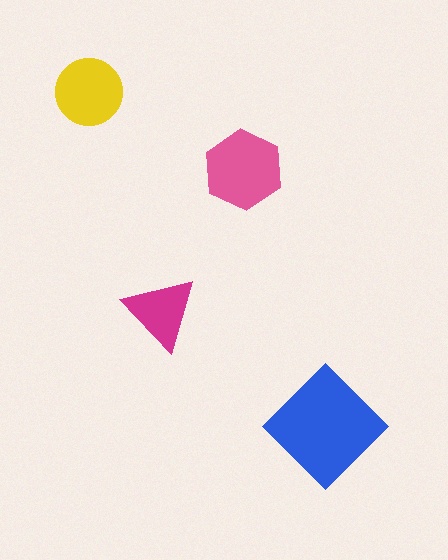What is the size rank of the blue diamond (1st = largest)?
1st.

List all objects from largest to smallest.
The blue diamond, the pink hexagon, the yellow circle, the magenta triangle.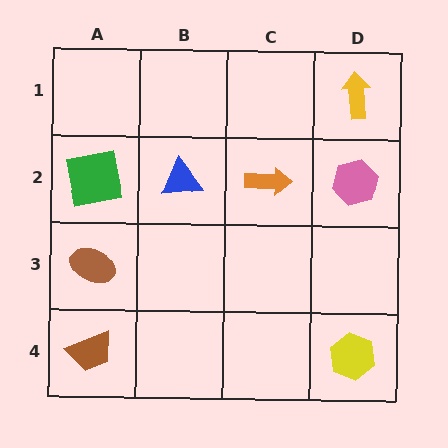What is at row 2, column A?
A green square.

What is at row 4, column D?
A yellow hexagon.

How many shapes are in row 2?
4 shapes.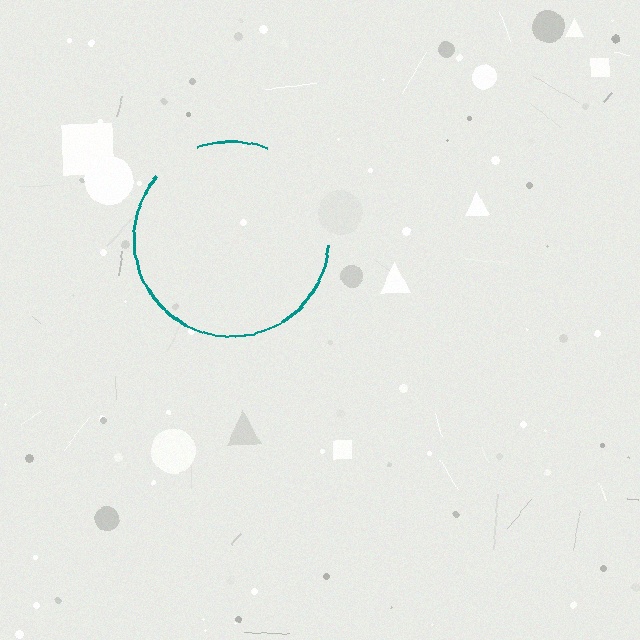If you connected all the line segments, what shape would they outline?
They would outline a circle.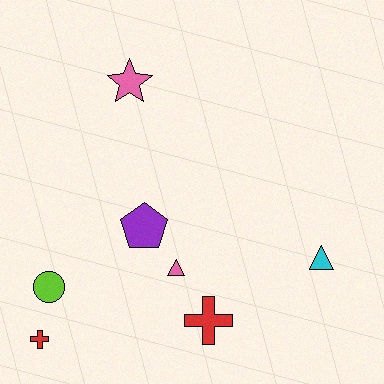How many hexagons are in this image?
There are no hexagons.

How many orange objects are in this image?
There are no orange objects.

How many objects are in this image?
There are 7 objects.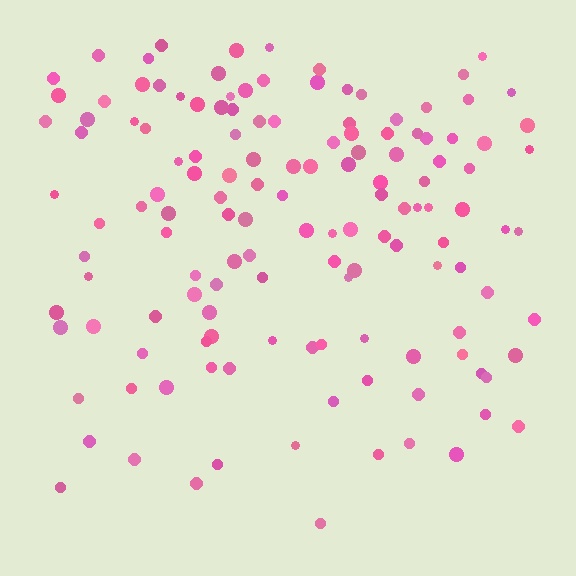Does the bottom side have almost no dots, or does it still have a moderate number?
Still a moderate number, just noticeably fewer than the top.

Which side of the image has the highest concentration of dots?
The top.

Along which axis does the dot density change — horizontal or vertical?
Vertical.